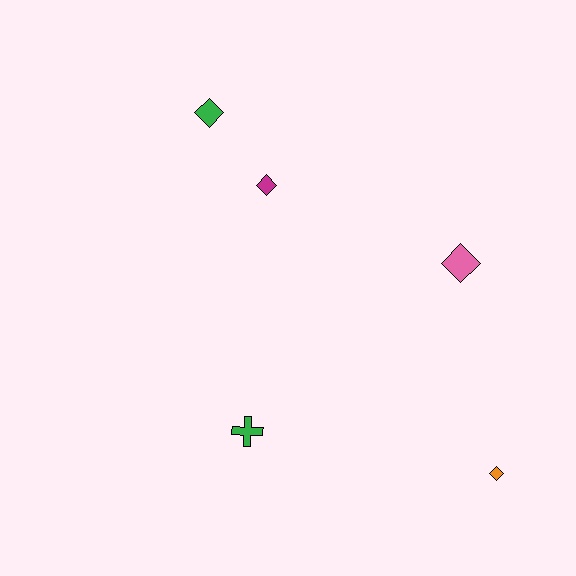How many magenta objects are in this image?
There is 1 magenta object.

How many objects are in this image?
There are 5 objects.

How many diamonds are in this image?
There are 4 diamonds.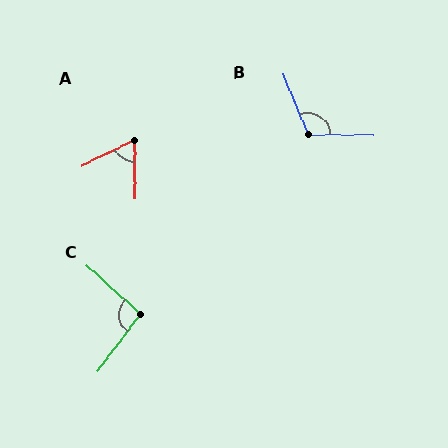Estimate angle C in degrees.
Approximately 96 degrees.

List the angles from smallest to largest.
A (65°), C (96°), B (112°).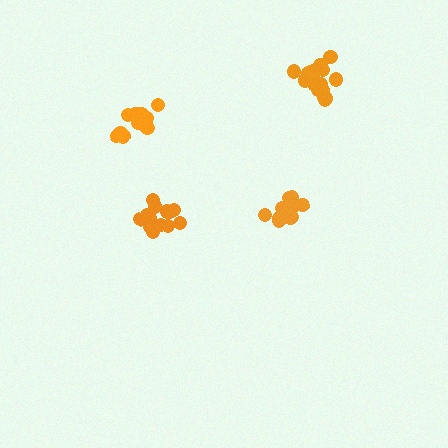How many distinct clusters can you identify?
There are 4 distinct clusters.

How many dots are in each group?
Group 1: 12 dots, Group 2: 15 dots, Group 3: 16 dots, Group 4: 14 dots (57 total).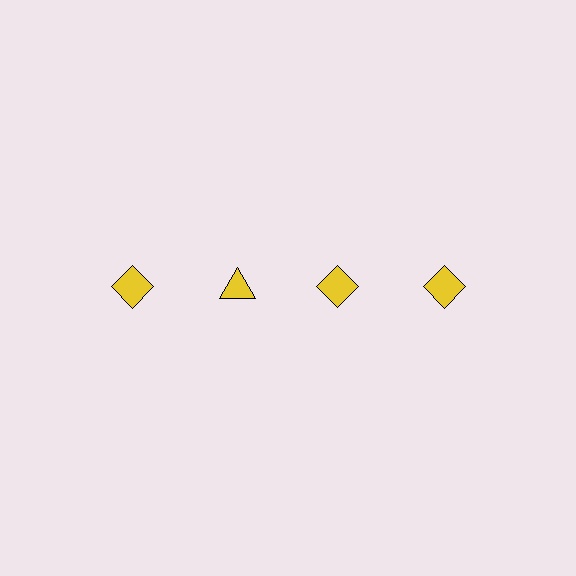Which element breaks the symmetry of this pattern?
The yellow triangle in the top row, second from left column breaks the symmetry. All other shapes are yellow diamonds.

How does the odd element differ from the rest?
It has a different shape: triangle instead of diamond.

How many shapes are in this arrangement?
There are 4 shapes arranged in a grid pattern.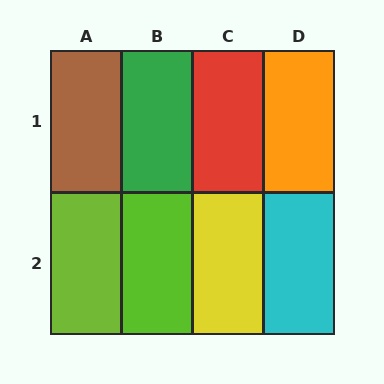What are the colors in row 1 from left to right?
Brown, green, red, orange.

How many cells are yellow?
1 cell is yellow.